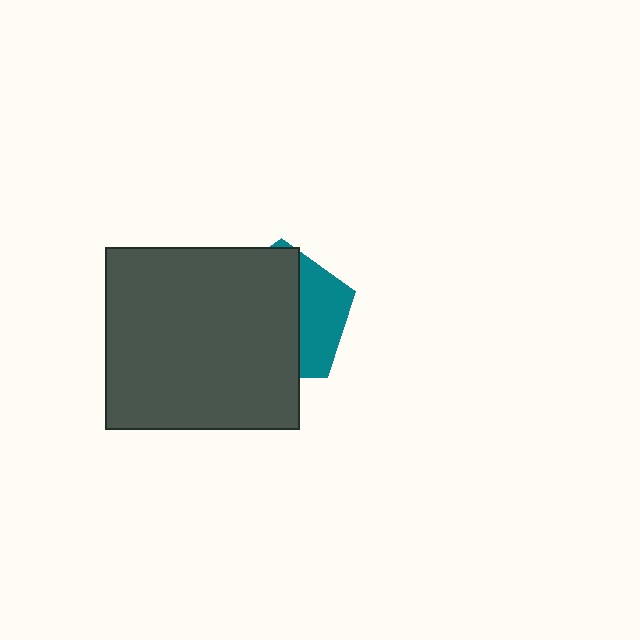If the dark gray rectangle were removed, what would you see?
You would see the complete teal pentagon.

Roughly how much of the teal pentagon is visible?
A small part of it is visible (roughly 34%).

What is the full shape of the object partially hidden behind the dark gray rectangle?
The partially hidden object is a teal pentagon.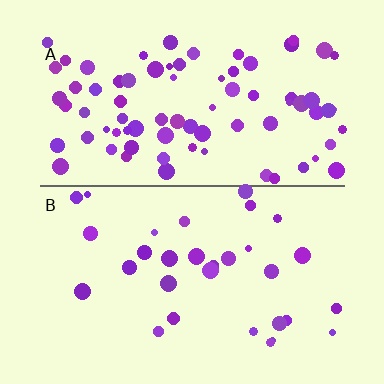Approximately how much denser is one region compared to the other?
Approximately 2.5× — region A over region B.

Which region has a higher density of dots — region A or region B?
A (the top).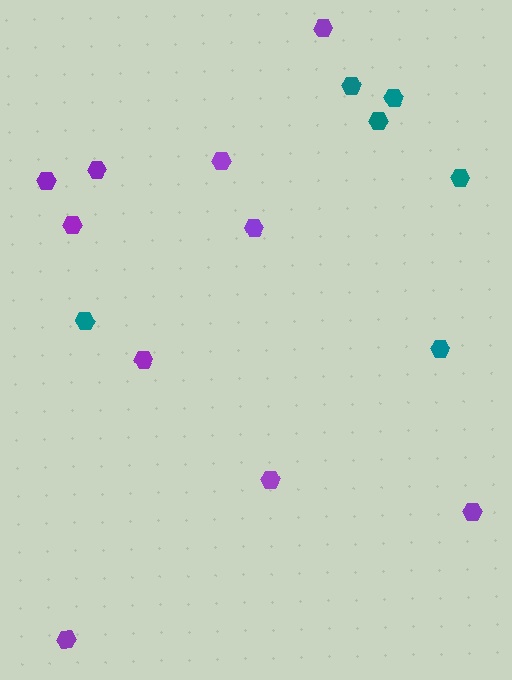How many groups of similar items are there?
There are 2 groups: one group of teal hexagons (6) and one group of purple hexagons (10).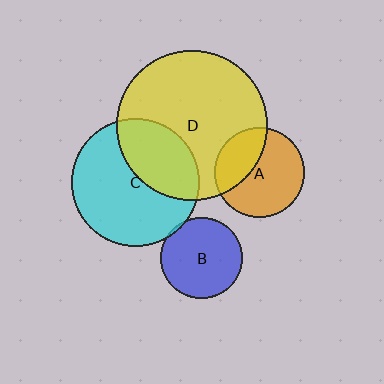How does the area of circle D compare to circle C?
Approximately 1.4 times.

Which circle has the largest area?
Circle D (yellow).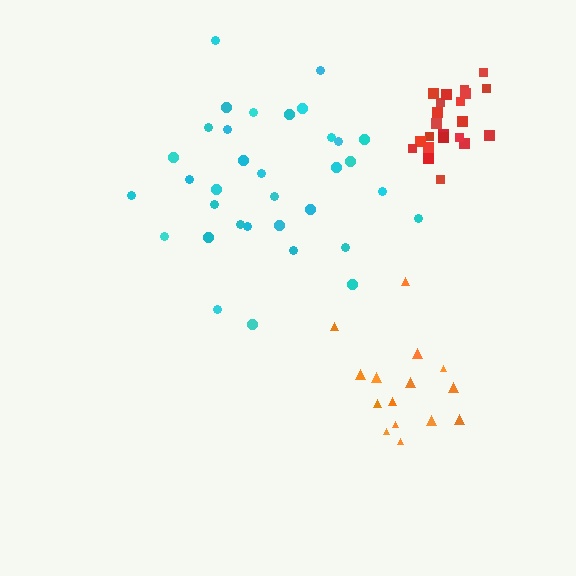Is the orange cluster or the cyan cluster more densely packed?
Orange.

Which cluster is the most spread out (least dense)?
Cyan.